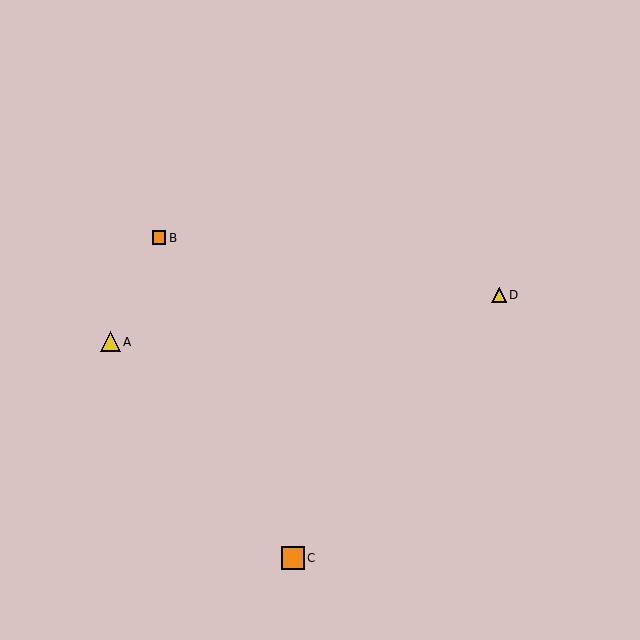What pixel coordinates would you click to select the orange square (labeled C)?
Click at (293, 558) to select the orange square C.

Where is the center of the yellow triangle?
The center of the yellow triangle is at (499, 295).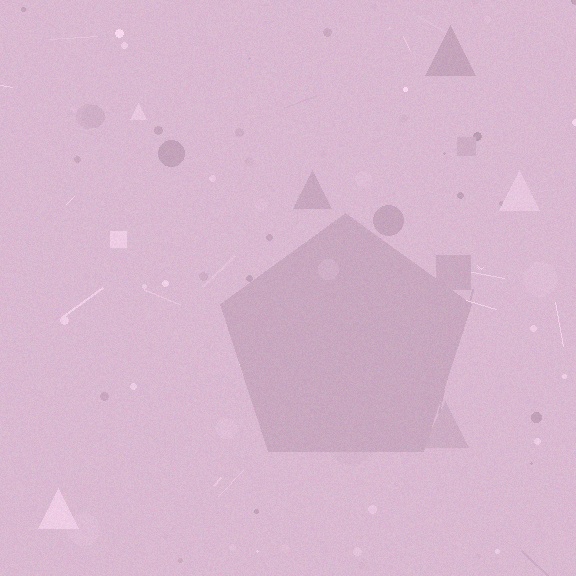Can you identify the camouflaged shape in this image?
The camouflaged shape is a pentagon.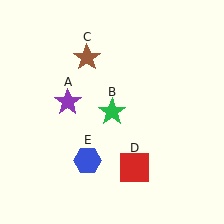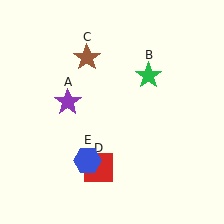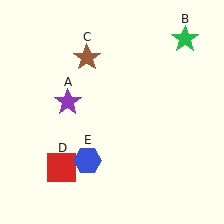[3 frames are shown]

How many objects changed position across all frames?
2 objects changed position: green star (object B), red square (object D).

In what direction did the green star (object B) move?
The green star (object B) moved up and to the right.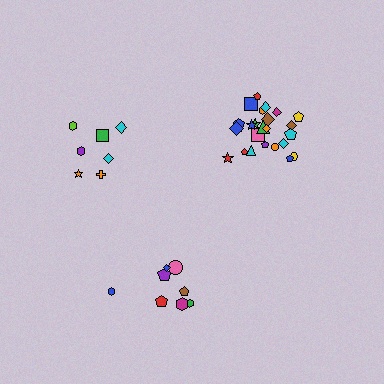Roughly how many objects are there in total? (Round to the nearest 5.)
Roughly 40 objects in total.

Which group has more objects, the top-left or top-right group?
The top-right group.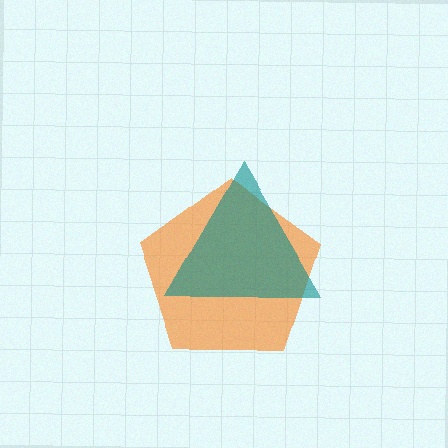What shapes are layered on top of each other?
The layered shapes are: an orange pentagon, a teal triangle.